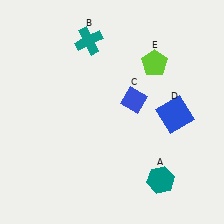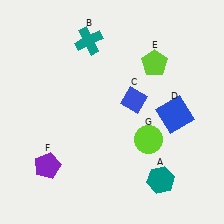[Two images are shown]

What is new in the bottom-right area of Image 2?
A lime circle (G) was added in the bottom-right area of Image 2.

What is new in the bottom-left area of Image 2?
A purple pentagon (F) was added in the bottom-left area of Image 2.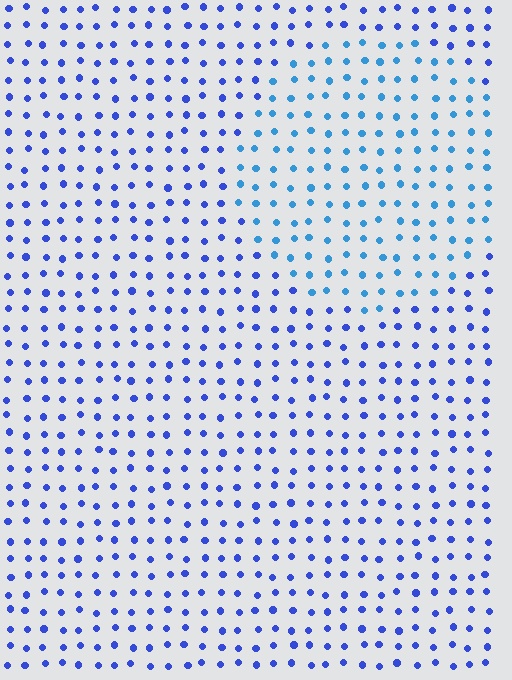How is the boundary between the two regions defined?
The boundary is defined purely by a slight shift in hue (about 29 degrees). Spacing, size, and orientation are identical on both sides.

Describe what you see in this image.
The image is filled with small blue elements in a uniform arrangement. A circle-shaped region is visible where the elements are tinted to a slightly different hue, forming a subtle color boundary.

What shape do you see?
I see a circle.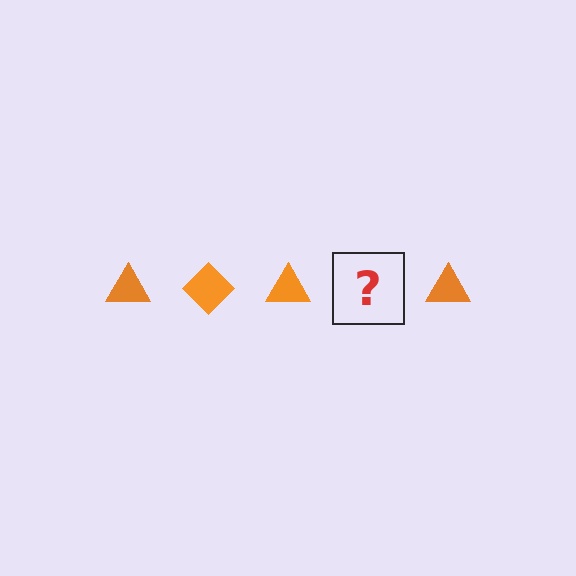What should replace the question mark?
The question mark should be replaced with an orange diamond.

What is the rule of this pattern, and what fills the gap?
The rule is that the pattern cycles through triangle, diamond shapes in orange. The gap should be filled with an orange diamond.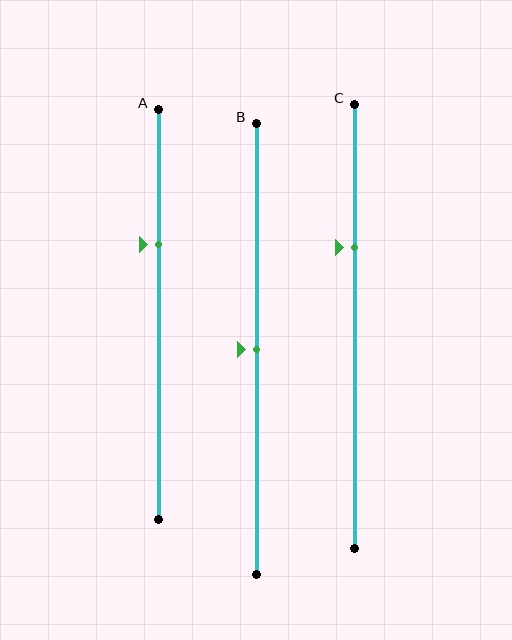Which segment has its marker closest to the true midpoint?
Segment B has its marker closest to the true midpoint.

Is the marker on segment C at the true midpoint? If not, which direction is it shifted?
No, the marker on segment C is shifted upward by about 18% of the segment length.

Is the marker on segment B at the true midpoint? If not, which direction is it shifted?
Yes, the marker on segment B is at the true midpoint.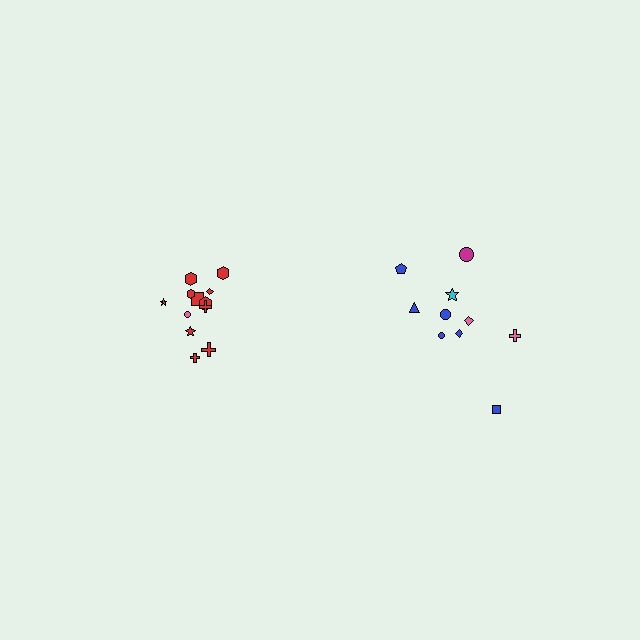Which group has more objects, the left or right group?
The left group.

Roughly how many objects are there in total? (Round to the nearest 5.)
Roughly 20 objects in total.